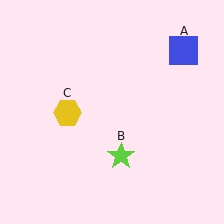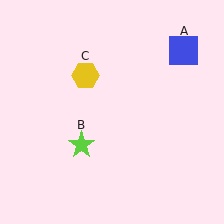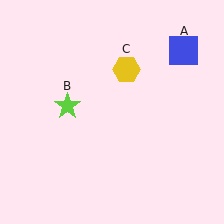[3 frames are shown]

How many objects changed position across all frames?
2 objects changed position: lime star (object B), yellow hexagon (object C).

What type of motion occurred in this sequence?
The lime star (object B), yellow hexagon (object C) rotated clockwise around the center of the scene.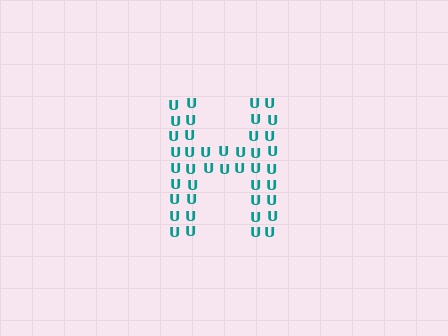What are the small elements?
The small elements are letter U's.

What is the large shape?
The large shape is the letter H.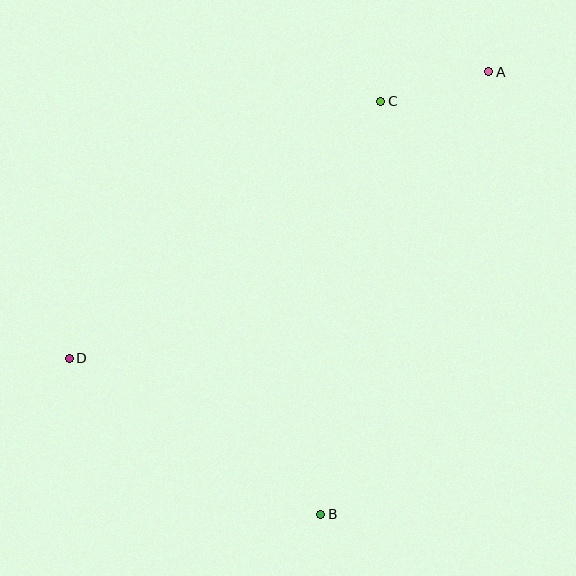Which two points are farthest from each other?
Points A and D are farthest from each other.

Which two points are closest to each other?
Points A and C are closest to each other.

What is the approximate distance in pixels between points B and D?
The distance between B and D is approximately 296 pixels.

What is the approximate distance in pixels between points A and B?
The distance between A and B is approximately 474 pixels.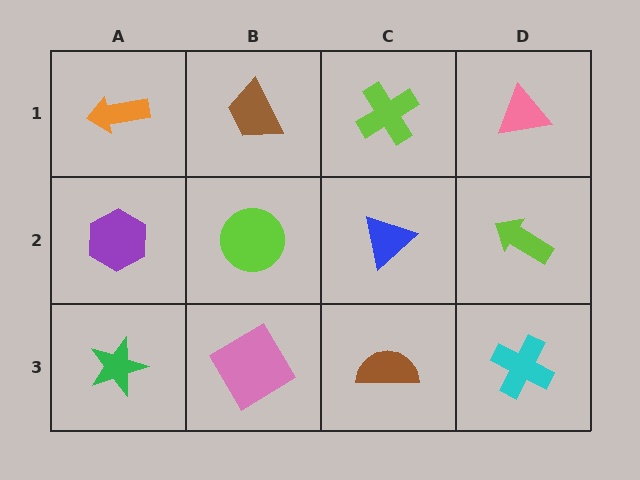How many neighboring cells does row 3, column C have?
3.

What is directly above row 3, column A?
A purple hexagon.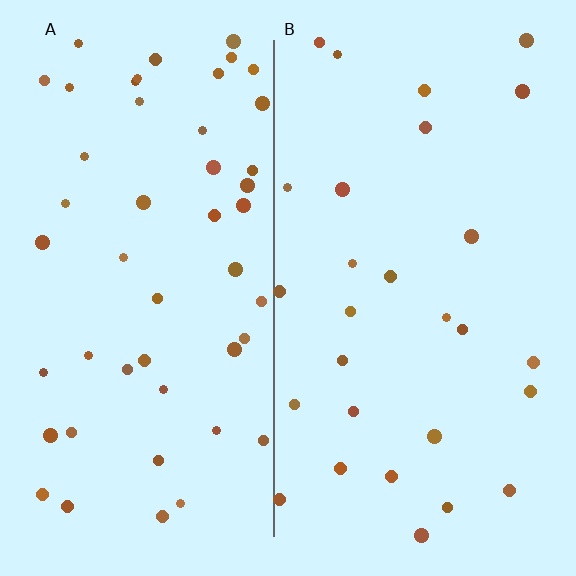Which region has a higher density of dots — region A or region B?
A (the left).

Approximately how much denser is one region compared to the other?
Approximately 1.7× — region A over region B.